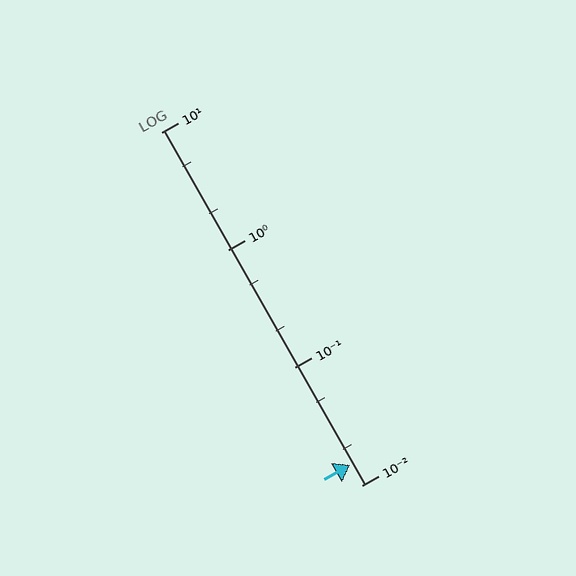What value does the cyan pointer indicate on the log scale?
The pointer indicates approximately 0.015.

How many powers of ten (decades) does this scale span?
The scale spans 3 decades, from 0.01 to 10.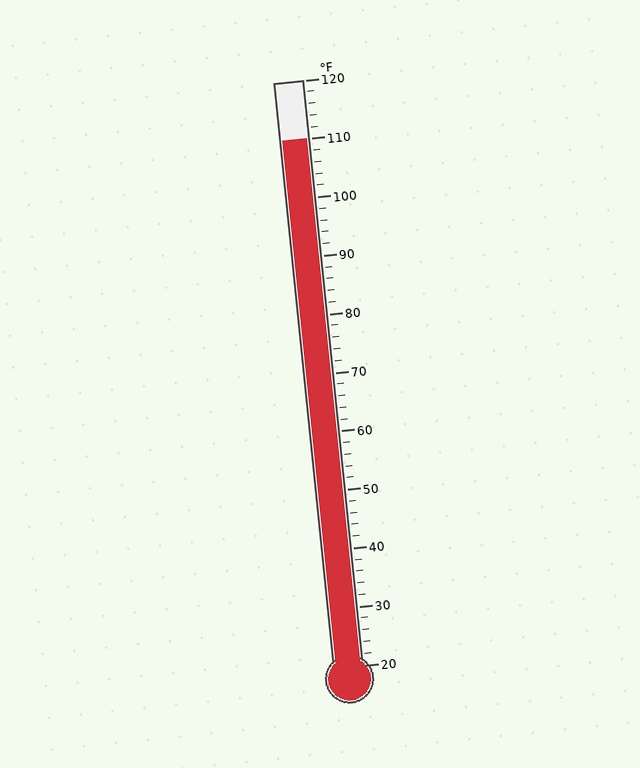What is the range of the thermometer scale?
The thermometer scale ranges from 20°F to 120°F.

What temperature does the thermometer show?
The thermometer shows approximately 110°F.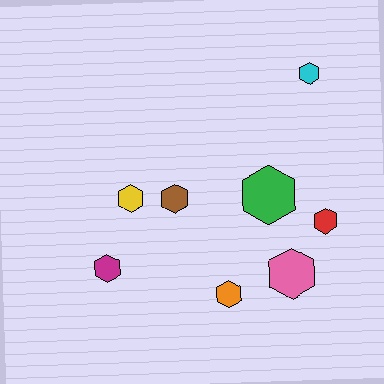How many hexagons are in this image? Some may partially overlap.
There are 8 hexagons.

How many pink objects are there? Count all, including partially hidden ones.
There is 1 pink object.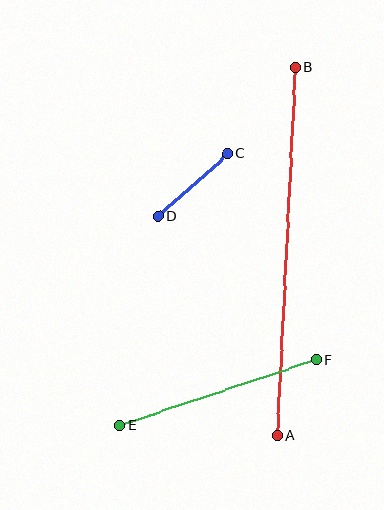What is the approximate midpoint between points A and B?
The midpoint is at approximately (286, 252) pixels.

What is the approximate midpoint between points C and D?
The midpoint is at approximately (193, 185) pixels.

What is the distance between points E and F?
The distance is approximately 207 pixels.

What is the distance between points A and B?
The distance is approximately 368 pixels.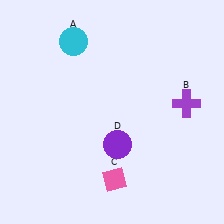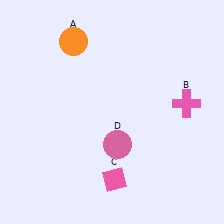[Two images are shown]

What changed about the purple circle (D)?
In Image 1, D is purple. In Image 2, it changed to pink.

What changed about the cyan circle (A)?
In Image 1, A is cyan. In Image 2, it changed to orange.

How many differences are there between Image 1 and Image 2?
There are 3 differences between the two images.